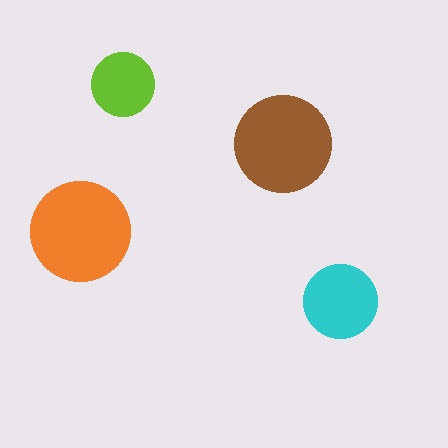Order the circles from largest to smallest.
the orange one, the brown one, the cyan one, the lime one.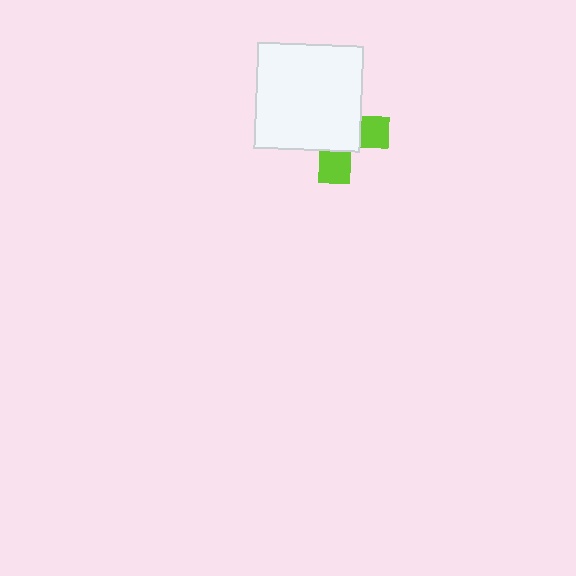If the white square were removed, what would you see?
You would see the complete lime cross.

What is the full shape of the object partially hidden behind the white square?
The partially hidden object is a lime cross.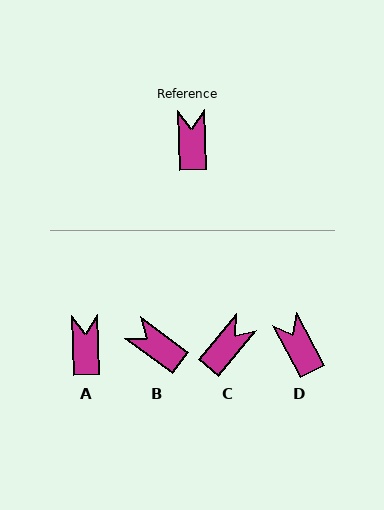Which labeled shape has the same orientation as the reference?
A.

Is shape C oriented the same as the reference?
No, it is off by about 41 degrees.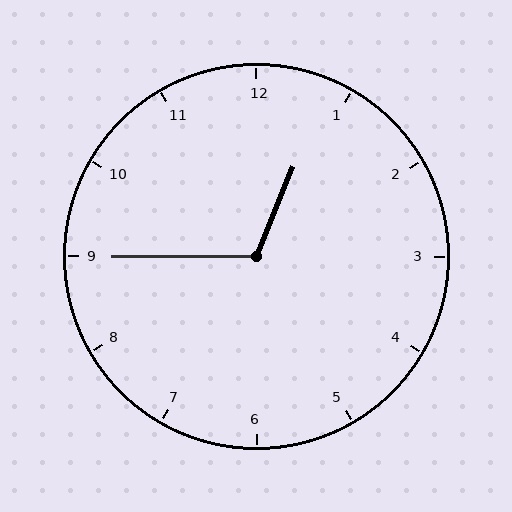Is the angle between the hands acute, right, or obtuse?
It is obtuse.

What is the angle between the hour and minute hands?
Approximately 112 degrees.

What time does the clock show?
12:45.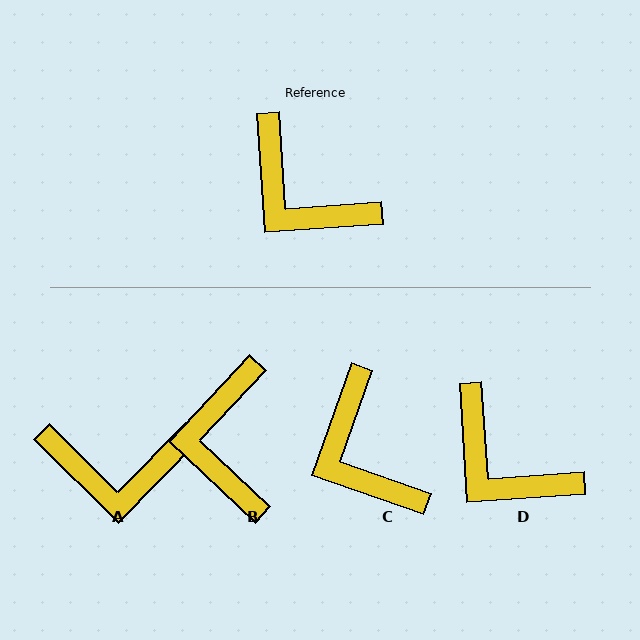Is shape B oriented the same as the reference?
No, it is off by about 47 degrees.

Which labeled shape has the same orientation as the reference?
D.